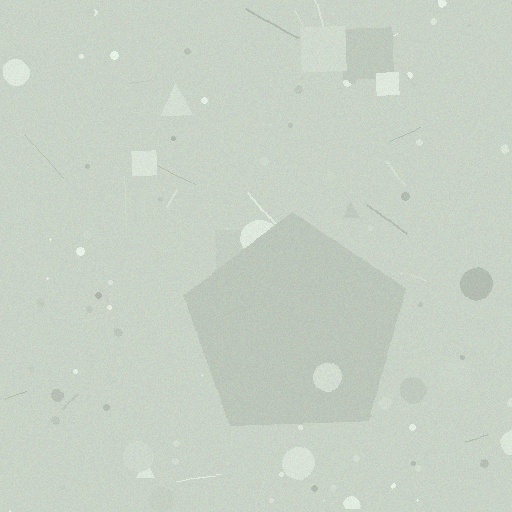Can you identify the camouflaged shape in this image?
The camouflaged shape is a pentagon.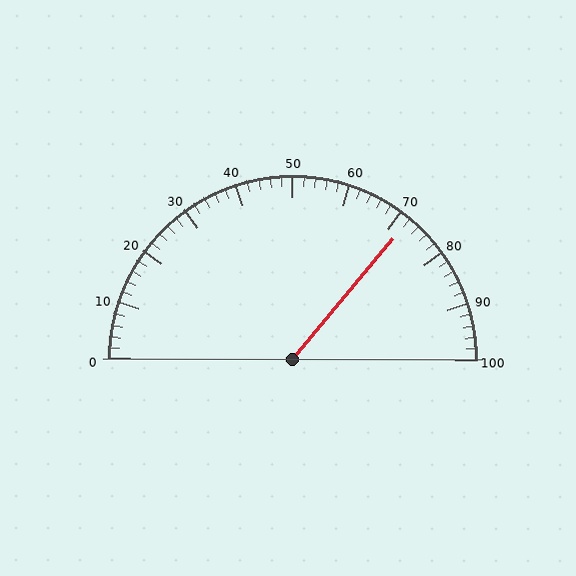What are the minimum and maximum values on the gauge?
The gauge ranges from 0 to 100.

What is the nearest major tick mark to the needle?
The nearest major tick mark is 70.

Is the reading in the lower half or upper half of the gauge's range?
The reading is in the upper half of the range (0 to 100).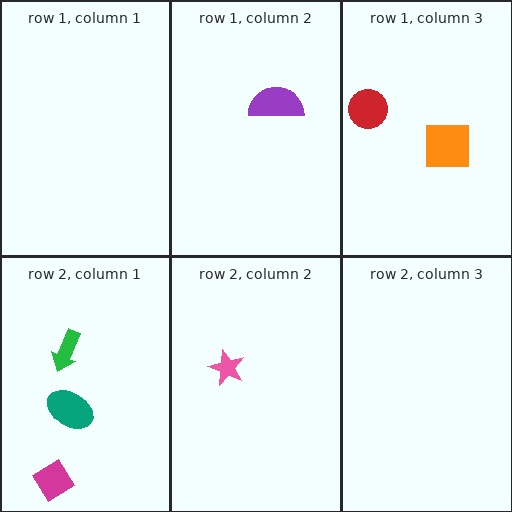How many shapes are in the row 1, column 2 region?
1.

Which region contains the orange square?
The row 1, column 3 region.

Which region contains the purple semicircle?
The row 1, column 2 region.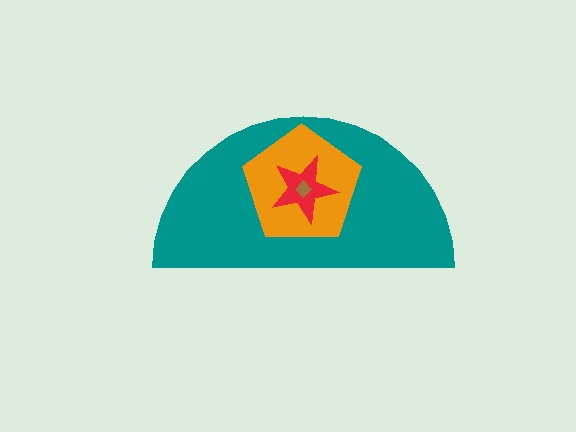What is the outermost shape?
The teal semicircle.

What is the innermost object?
The brown diamond.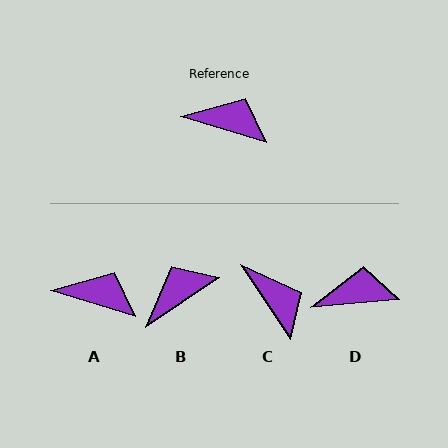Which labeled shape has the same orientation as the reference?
A.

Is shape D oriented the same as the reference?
No, it is off by about 22 degrees.